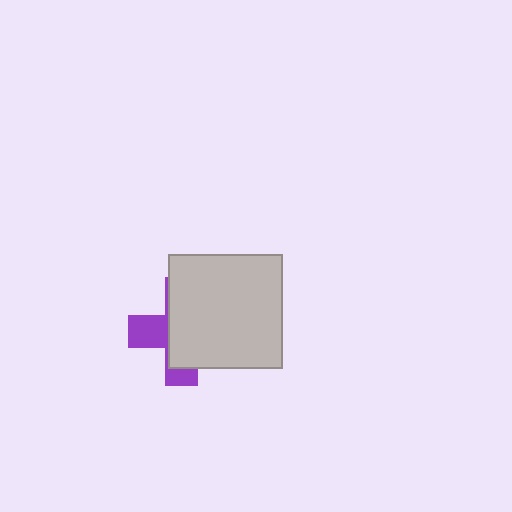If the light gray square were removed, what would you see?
You would see the complete purple cross.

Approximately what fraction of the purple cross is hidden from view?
Roughly 68% of the purple cross is hidden behind the light gray square.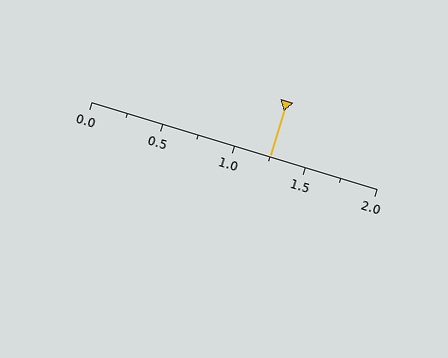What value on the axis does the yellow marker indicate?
The marker indicates approximately 1.25.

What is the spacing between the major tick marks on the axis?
The major ticks are spaced 0.5 apart.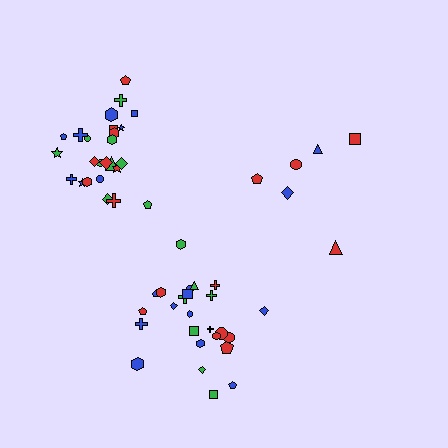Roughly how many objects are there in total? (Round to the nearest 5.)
Roughly 55 objects in total.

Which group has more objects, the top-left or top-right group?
The top-left group.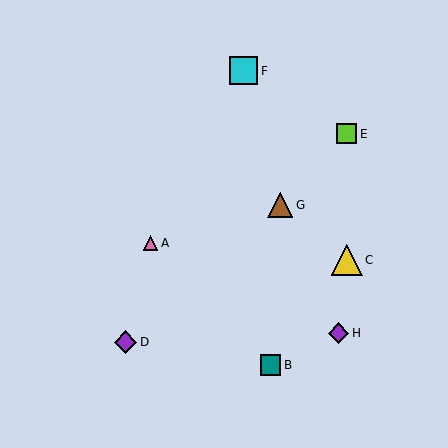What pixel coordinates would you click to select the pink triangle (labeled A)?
Click at (150, 243) to select the pink triangle A.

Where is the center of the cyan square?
The center of the cyan square is at (243, 71).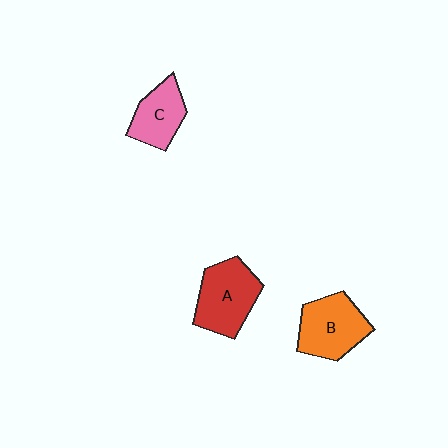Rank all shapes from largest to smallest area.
From largest to smallest: A (red), B (orange), C (pink).